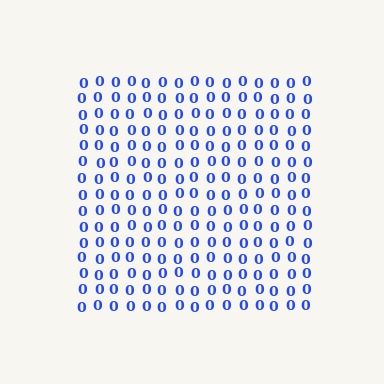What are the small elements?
The small elements are digit 0's.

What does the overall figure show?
The overall figure shows a square.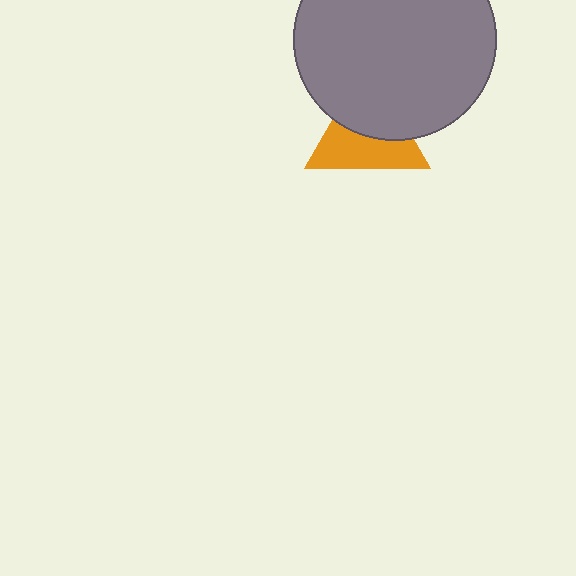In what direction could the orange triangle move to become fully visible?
The orange triangle could move down. That would shift it out from behind the gray circle entirely.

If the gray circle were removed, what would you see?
You would see the complete orange triangle.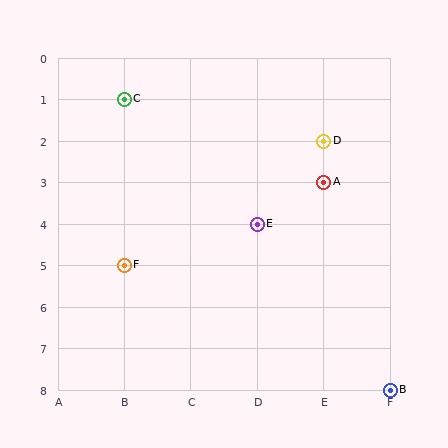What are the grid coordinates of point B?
Point B is at grid coordinates (F, 8).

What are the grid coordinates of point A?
Point A is at grid coordinates (E, 3).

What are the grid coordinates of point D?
Point D is at grid coordinates (E, 2).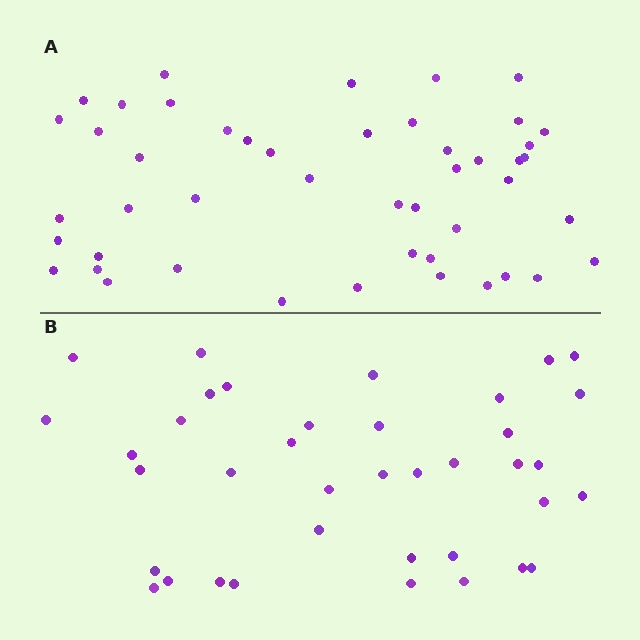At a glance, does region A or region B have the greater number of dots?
Region A (the top region) has more dots.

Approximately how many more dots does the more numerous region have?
Region A has roughly 8 or so more dots than region B.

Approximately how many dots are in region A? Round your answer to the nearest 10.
About 50 dots. (The exact count is 47, which rounds to 50.)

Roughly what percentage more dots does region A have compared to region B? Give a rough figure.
About 25% more.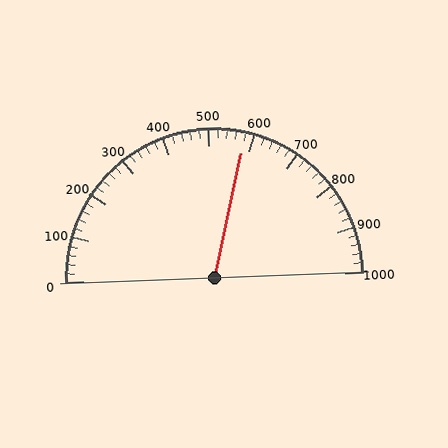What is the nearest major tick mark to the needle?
The nearest major tick mark is 600.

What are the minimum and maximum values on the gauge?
The gauge ranges from 0 to 1000.